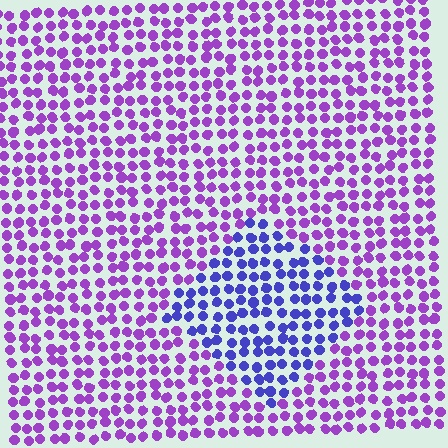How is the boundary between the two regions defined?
The boundary is defined purely by a slight shift in hue (about 41 degrees). Spacing, size, and orientation are identical on both sides.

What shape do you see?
I see a diamond.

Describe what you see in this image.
The image is filled with small purple elements in a uniform arrangement. A diamond-shaped region is visible where the elements are tinted to a slightly different hue, forming a subtle color boundary.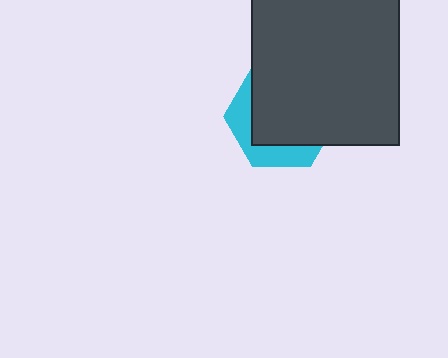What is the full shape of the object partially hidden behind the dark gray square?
The partially hidden object is a cyan hexagon.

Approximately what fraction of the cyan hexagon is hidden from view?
Roughly 68% of the cyan hexagon is hidden behind the dark gray square.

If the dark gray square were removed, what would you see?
You would see the complete cyan hexagon.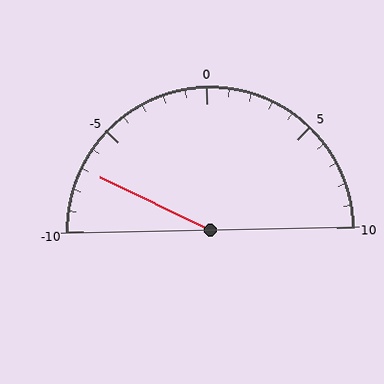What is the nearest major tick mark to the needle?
The nearest major tick mark is -5.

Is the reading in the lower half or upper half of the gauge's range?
The reading is in the lower half of the range (-10 to 10).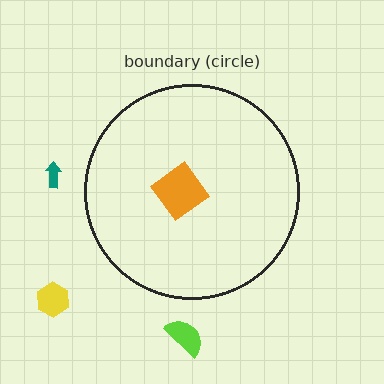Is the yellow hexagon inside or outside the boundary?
Outside.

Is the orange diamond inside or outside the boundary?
Inside.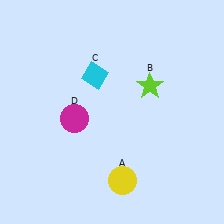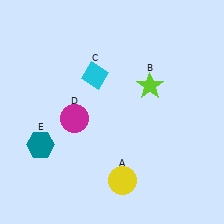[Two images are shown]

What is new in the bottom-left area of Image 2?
A teal hexagon (E) was added in the bottom-left area of Image 2.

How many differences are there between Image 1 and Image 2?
There is 1 difference between the two images.